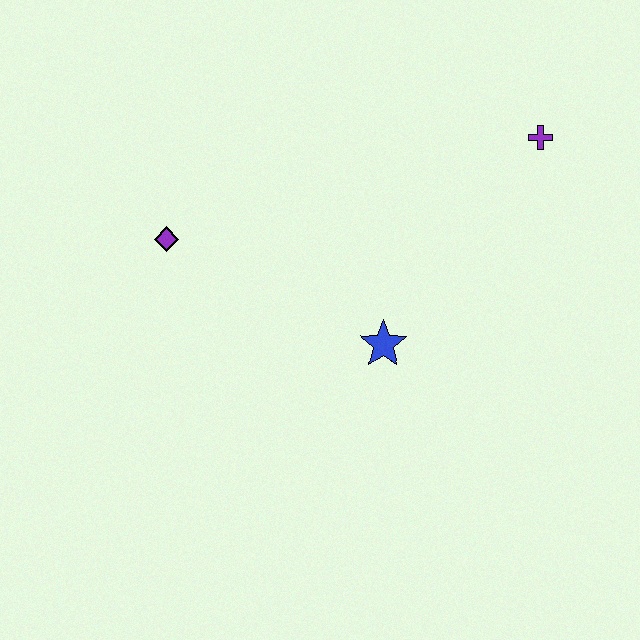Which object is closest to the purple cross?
The blue star is closest to the purple cross.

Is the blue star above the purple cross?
No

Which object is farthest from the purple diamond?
The purple cross is farthest from the purple diamond.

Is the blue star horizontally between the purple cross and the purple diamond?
Yes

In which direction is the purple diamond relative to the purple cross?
The purple diamond is to the left of the purple cross.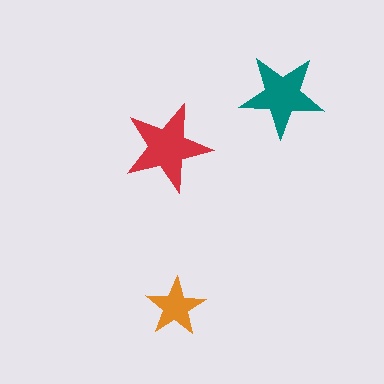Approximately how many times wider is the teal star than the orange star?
About 1.5 times wider.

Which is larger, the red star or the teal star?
The red one.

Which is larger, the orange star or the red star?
The red one.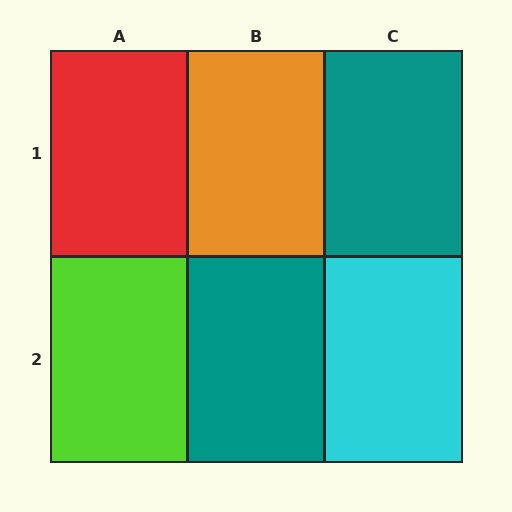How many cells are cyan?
1 cell is cyan.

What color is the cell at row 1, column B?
Orange.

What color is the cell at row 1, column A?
Red.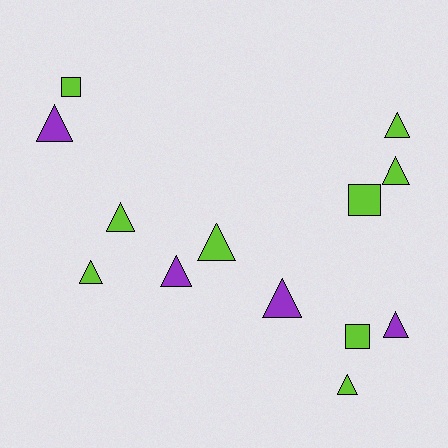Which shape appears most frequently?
Triangle, with 10 objects.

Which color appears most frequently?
Lime, with 9 objects.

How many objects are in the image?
There are 13 objects.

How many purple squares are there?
There are no purple squares.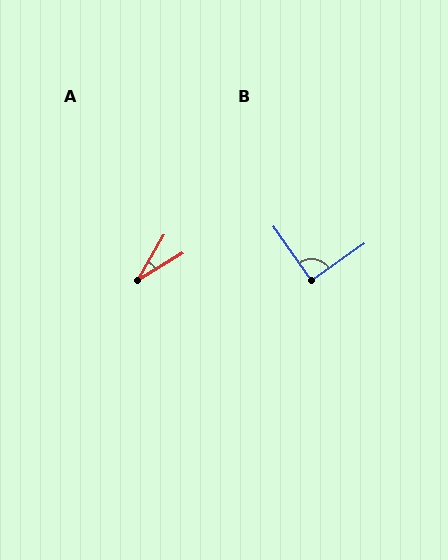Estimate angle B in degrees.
Approximately 90 degrees.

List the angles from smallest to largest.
A (28°), B (90°).